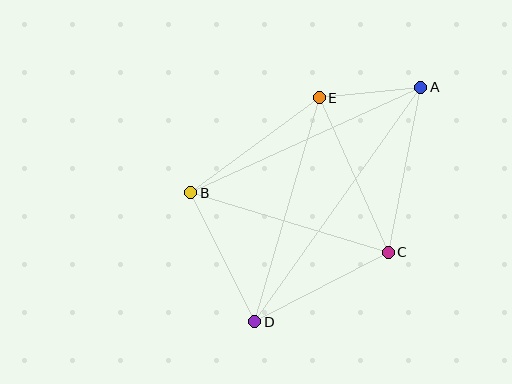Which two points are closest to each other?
Points A and E are closest to each other.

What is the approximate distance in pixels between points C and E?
The distance between C and E is approximately 169 pixels.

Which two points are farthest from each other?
Points A and D are farthest from each other.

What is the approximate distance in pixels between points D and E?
The distance between D and E is approximately 233 pixels.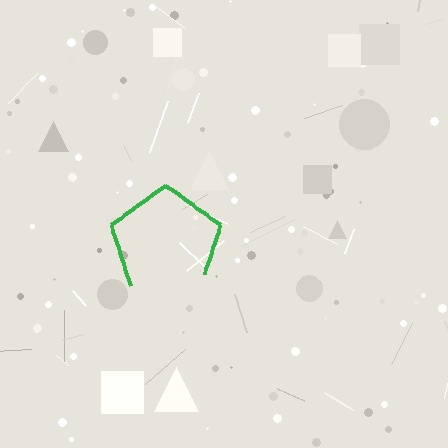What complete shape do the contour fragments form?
The contour fragments form a pentagon.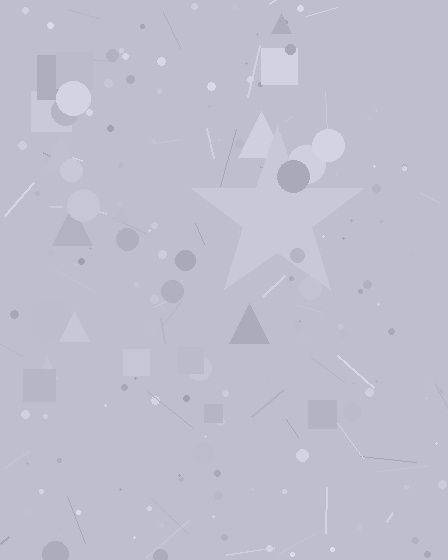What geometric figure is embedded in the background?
A star is embedded in the background.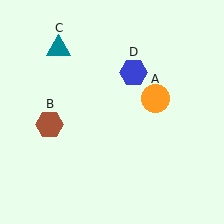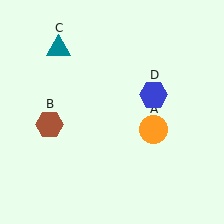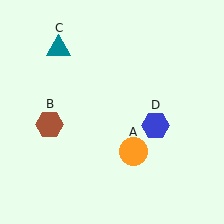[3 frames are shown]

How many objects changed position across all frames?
2 objects changed position: orange circle (object A), blue hexagon (object D).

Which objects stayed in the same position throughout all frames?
Brown hexagon (object B) and teal triangle (object C) remained stationary.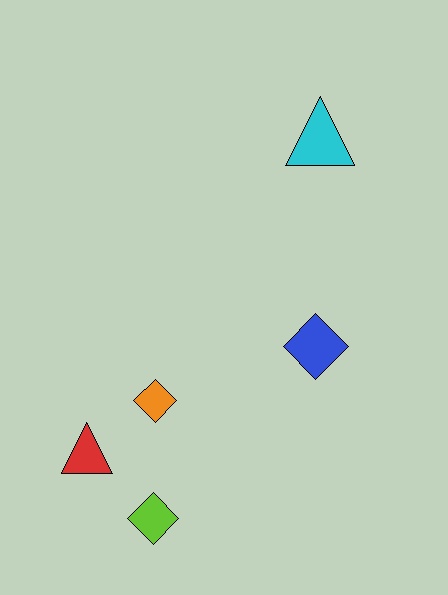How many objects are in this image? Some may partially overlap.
There are 5 objects.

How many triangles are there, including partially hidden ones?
There are 2 triangles.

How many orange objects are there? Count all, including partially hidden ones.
There is 1 orange object.